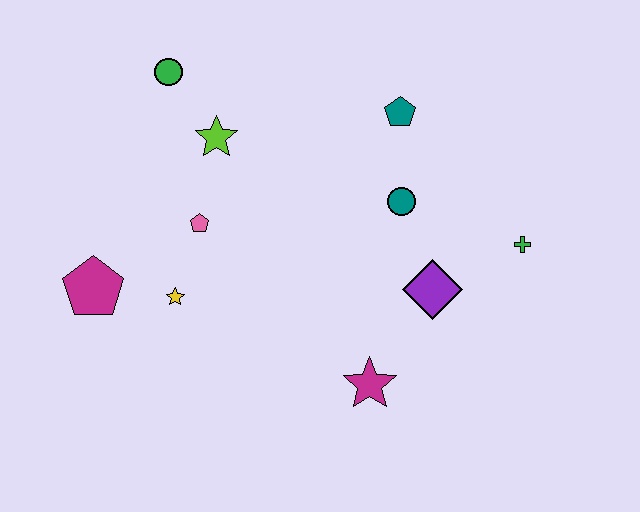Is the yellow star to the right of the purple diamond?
No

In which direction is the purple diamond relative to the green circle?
The purple diamond is to the right of the green circle.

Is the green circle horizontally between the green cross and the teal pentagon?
No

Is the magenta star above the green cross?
No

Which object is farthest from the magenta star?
The green circle is farthest from the magenta star.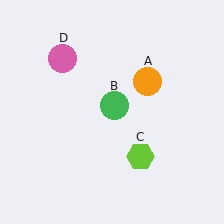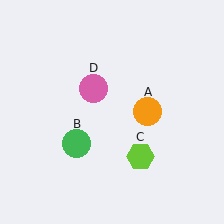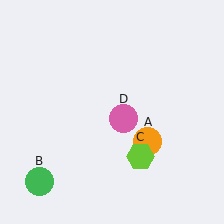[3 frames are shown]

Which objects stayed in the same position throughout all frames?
Lime hexagon (object C) remained stationary.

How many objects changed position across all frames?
3 objects changed position: orange circle (object A), green circle (object B), pink circle (object D).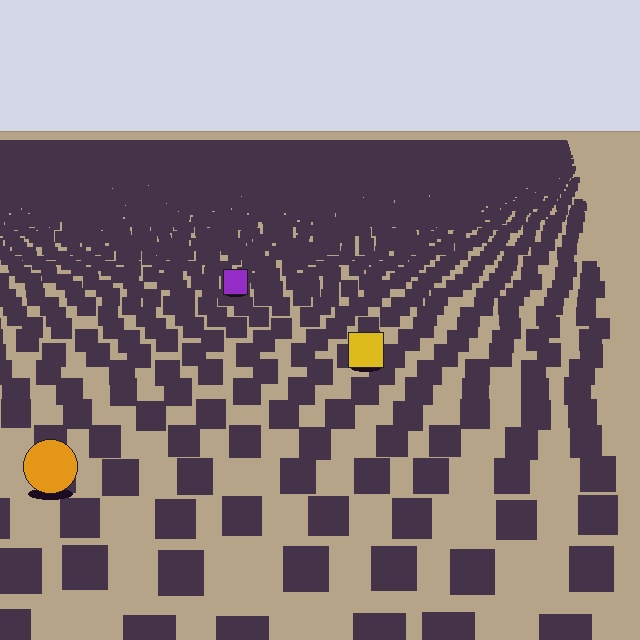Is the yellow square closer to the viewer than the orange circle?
No. The orange circle is closer — you can tell from the texture gradient: the ground texture is coarser near it.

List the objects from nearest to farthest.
From nearest to farthest: the orange circle, the yellow square, the purple square.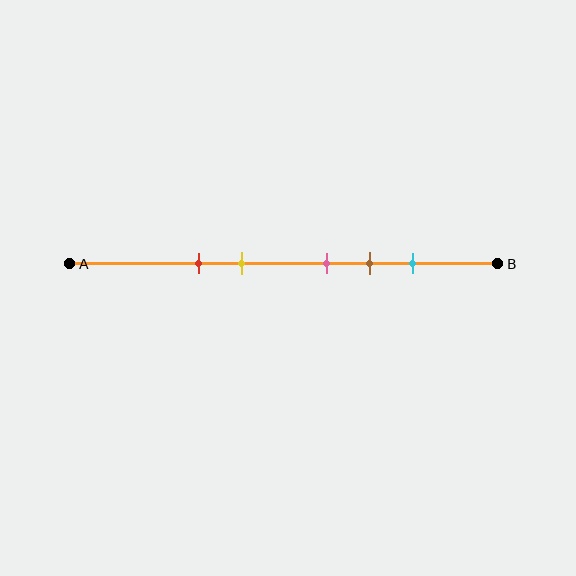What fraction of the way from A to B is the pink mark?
The pink mark is approximately 60% (0.6) of the way from A to B.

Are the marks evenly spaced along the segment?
No, the marks are not evenly spaced.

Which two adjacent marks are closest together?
The pink and brown marks are the closest adjacent pair.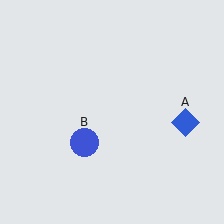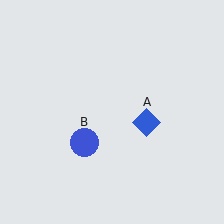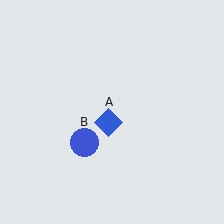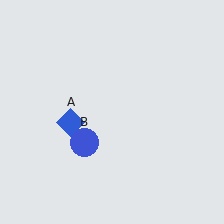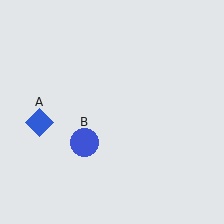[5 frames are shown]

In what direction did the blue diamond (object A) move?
The blue diamond (object A) moved left.